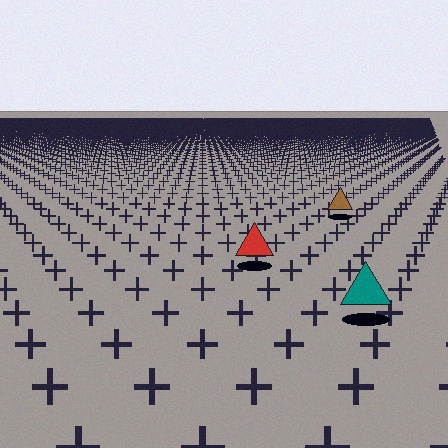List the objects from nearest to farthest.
From nearest to farthest: the teal triangle, the red triangle, the brown triangle.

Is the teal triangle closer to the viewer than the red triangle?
Yes. The teal triangle is closer — you can tell from the texture gradient: the ground texture is coarser near it.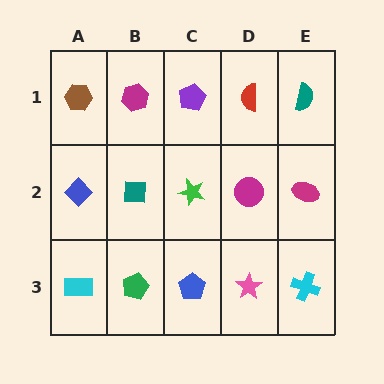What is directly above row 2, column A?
A brown hexagon.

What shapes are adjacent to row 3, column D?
A magenta circle (row 2, column D), a blue pentagon (row 3, column C), a cyan cross (row 3, column E).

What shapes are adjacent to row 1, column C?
A green star (row 2, column C), a magenta hexagon (row 1, column B), a red semicircle (row 1, column D).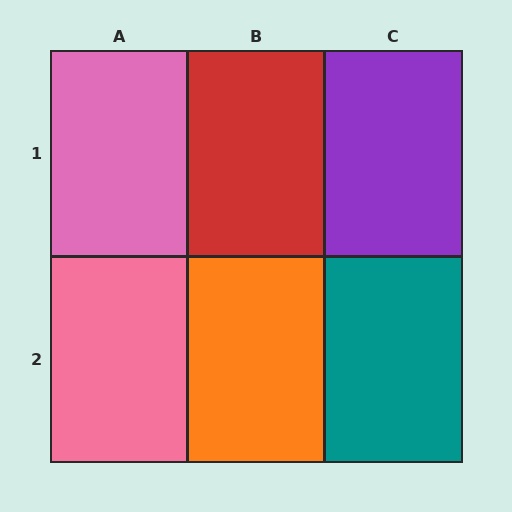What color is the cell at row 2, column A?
Pink.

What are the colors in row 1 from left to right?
Pink, red, purple.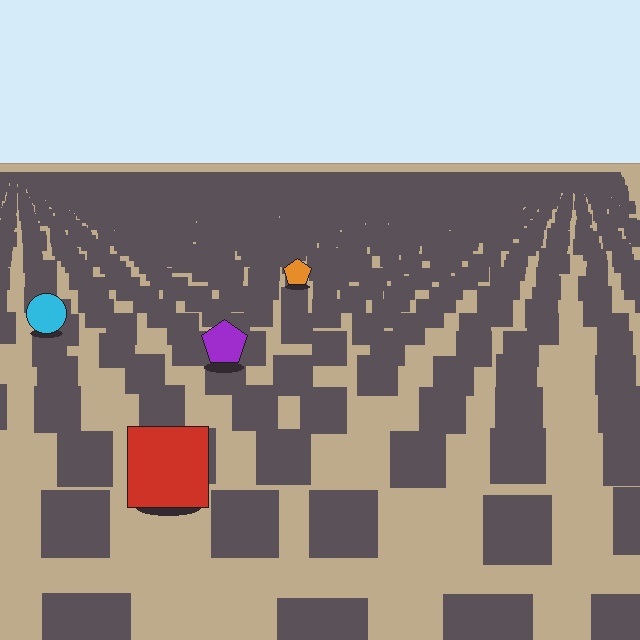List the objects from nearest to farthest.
From nearest to farthest: the red square, the purple pentagon, the cyan circle, the orange pentagon.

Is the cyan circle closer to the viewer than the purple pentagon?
No. The purple pentagon is closer — you can tell from the texture gradient: the ground texture is coarser near it.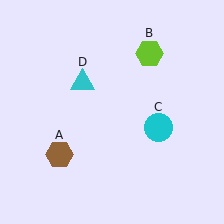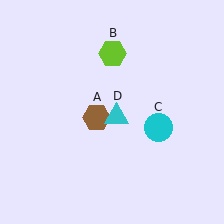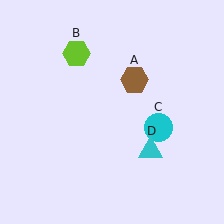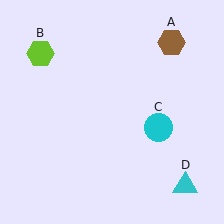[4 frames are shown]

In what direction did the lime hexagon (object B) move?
The lime hexagon (object B) moved left.